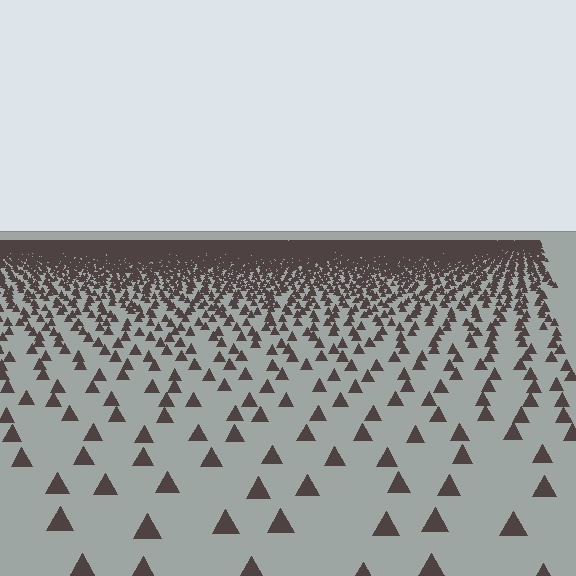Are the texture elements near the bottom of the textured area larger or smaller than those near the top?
Larger. Near the bottom, elements are closer to the viewer and appear at a bigger on-screen size.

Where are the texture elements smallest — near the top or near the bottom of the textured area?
Near the top.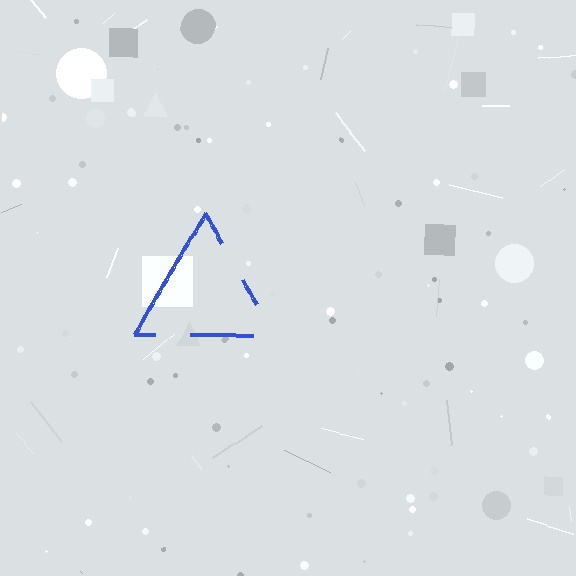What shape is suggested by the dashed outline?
The dashed outline suggests a triangle.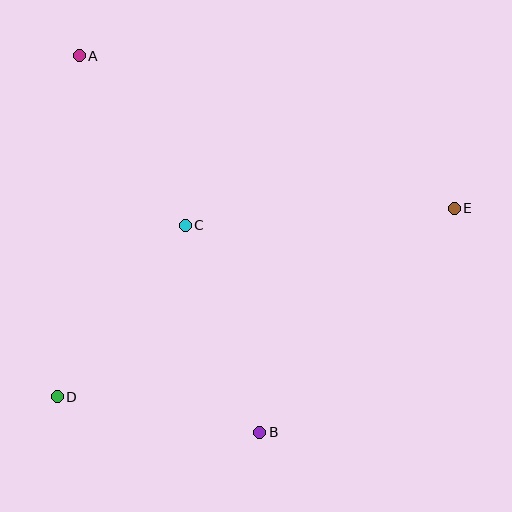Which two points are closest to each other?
Points A and C are closest to each other.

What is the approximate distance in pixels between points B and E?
The distance between B and E is approximately 297 pixels.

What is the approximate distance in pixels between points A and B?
The distance between A and B is approximately 418 pixels.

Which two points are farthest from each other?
Points D and E are farthest from each other.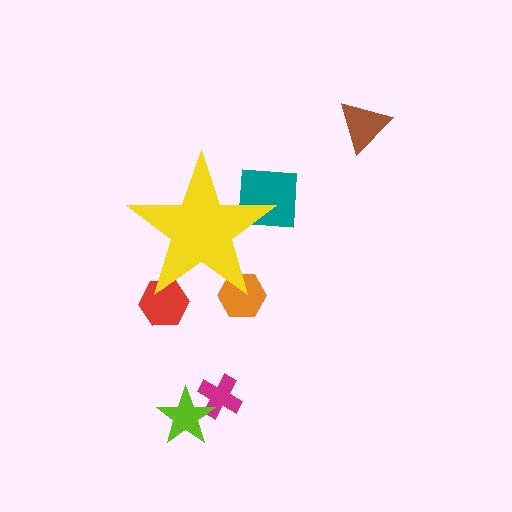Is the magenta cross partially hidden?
No, the magenta cross is fully visible.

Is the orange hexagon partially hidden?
Yes, the orange hexagon is partially hidden behind the yellow star.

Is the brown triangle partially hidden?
No, the brown triangle is fully visible.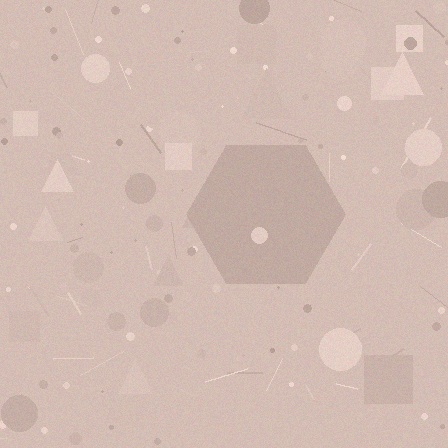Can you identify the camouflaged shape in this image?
The camouflaged shape is a hexagon.